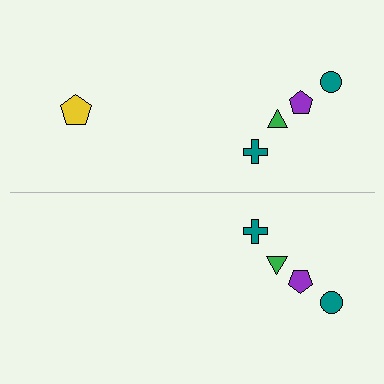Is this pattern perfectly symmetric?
No, the pattern is not perfectly symmetric. A yellow pentagon is missing from the bottom side.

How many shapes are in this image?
There are 9 shapes in this image.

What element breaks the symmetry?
A yellow pentagon is missing from the bottom side.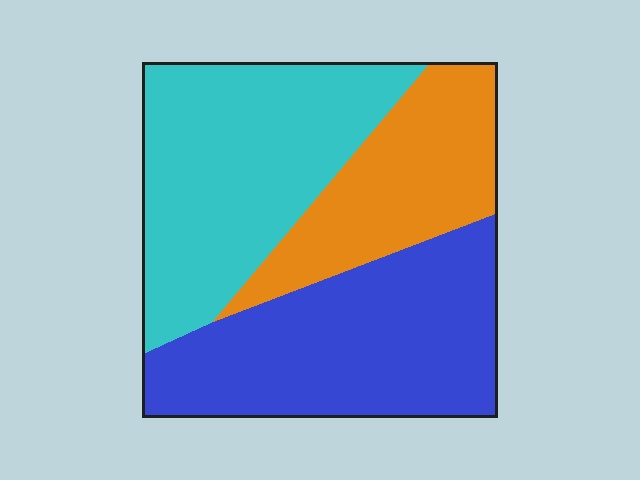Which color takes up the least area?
Orange, at roughly 25%.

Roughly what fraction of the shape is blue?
Blue covers 38% of the shape.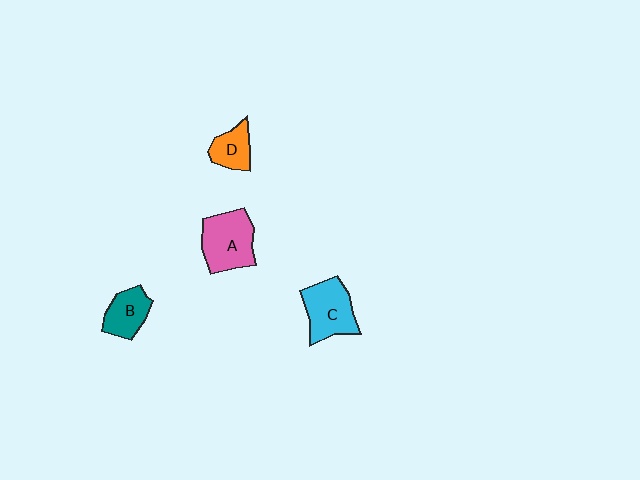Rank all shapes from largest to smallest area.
From largest to smallest: A (pink), C (cyan), B (teal), D (orange).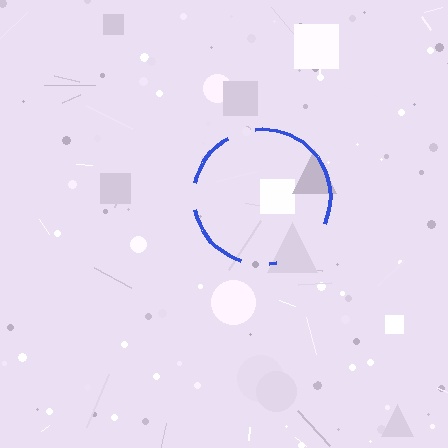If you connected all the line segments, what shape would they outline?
They would outline a circle.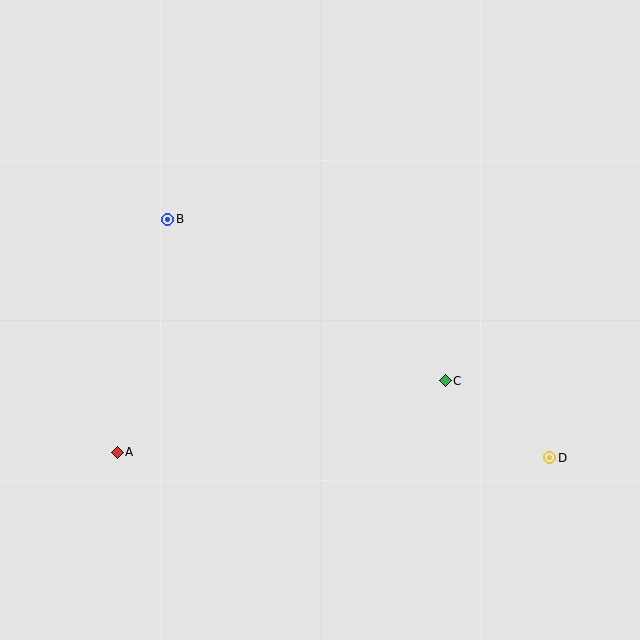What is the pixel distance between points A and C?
The distance between A and C is 335 pixels.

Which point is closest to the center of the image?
Point C at (445, 381) is closest to the center.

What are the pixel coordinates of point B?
Point B is at (168, 219).